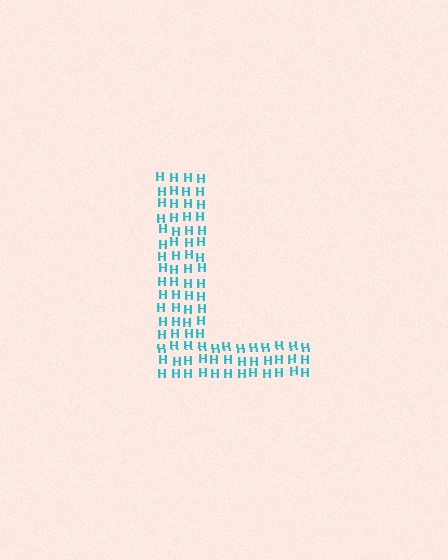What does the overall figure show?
The overall figure shows the letter L.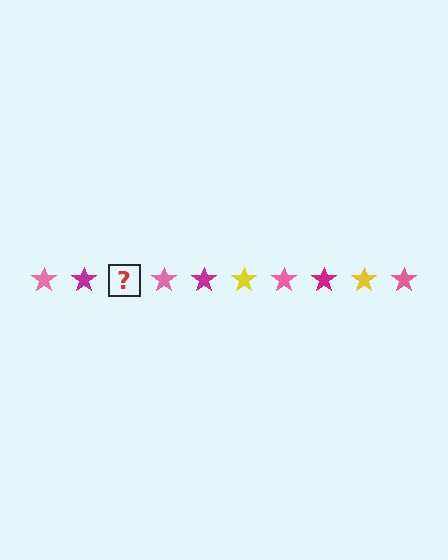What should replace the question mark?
The question mark should be replaced with a yellow star.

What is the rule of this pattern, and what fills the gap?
The rule is that the pattern cycles through pink, magenta, yellow stars. The gap should be filled with a yellow star.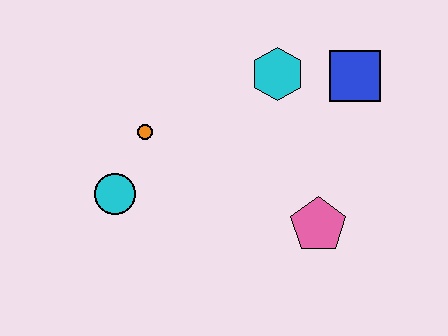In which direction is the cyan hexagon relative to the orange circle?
The cyan hexagon is to the right of the orange circle.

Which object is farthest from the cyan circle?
The blue square is farthest from the cyan circle.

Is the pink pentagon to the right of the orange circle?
Yes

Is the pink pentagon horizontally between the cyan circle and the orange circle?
No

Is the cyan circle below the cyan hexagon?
Yes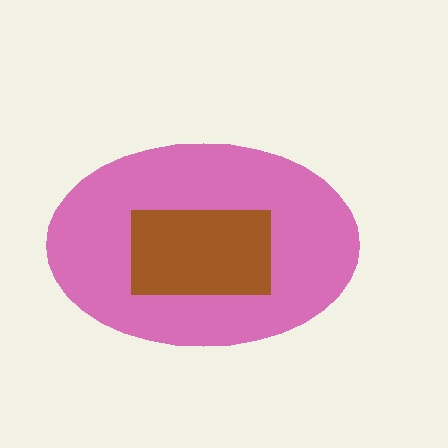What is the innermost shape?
The brown rectangle.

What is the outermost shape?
The pink ellipse.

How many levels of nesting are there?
2.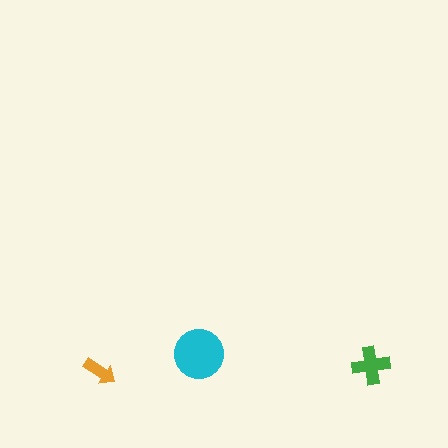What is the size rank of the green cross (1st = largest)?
2nd.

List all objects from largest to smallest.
The cyan circle, the green cross, the orange arrow.